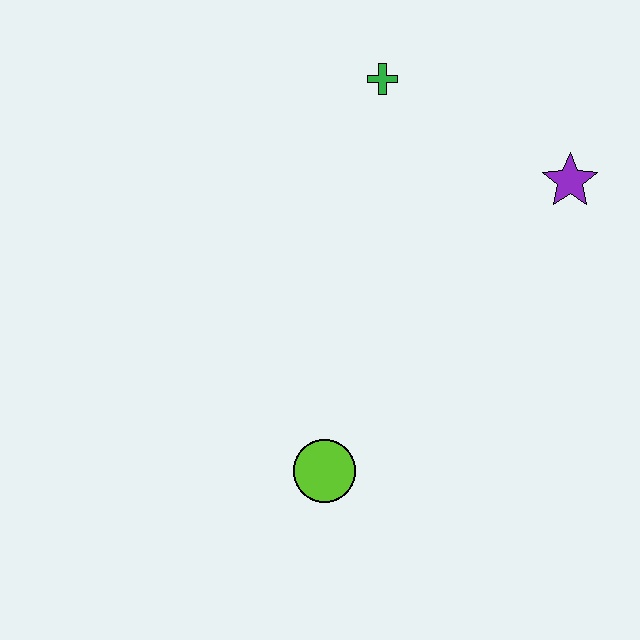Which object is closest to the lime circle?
The purple star is closest to the lime circle.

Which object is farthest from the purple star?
The lime circle is farthest from the purple star.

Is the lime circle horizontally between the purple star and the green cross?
No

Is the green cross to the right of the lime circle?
Yes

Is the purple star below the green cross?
Yes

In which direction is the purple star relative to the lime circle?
The purple star is above the lime circle.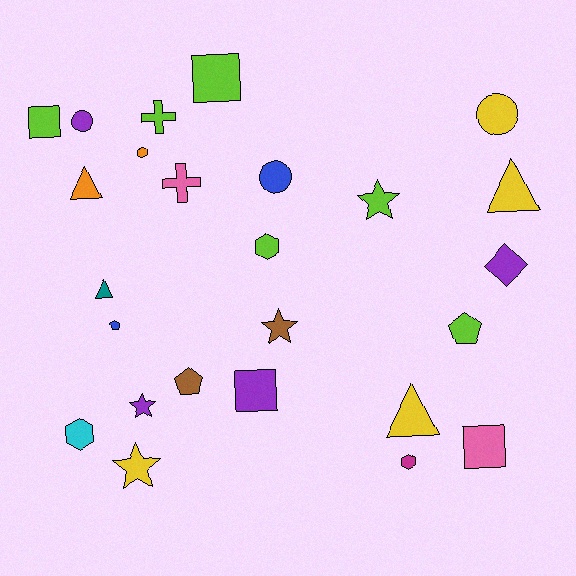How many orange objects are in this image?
There are 2 orange objects.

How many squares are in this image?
There are 4 squares.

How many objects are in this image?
There are 25 objects.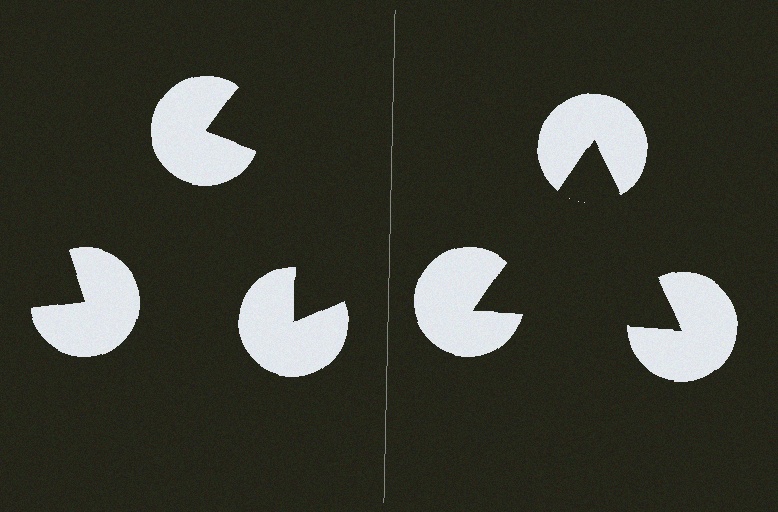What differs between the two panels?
The pac-man discs are positioned identically on both sides; only the wedge orientations differ. On the right they align to a triangle; on the left they are misaligned.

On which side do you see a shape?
An illusory triangle appears on the right side. On the left side the wedge cuts are rotated, so no coherent shape forms.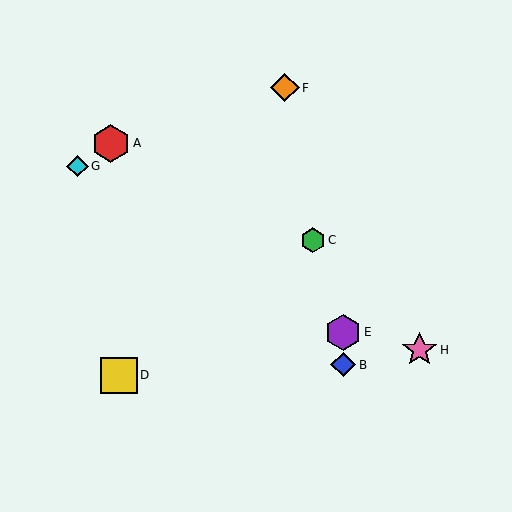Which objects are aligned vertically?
Objects B, E are aligned vertically.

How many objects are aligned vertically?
2 objects (B, E) are aligned vertically.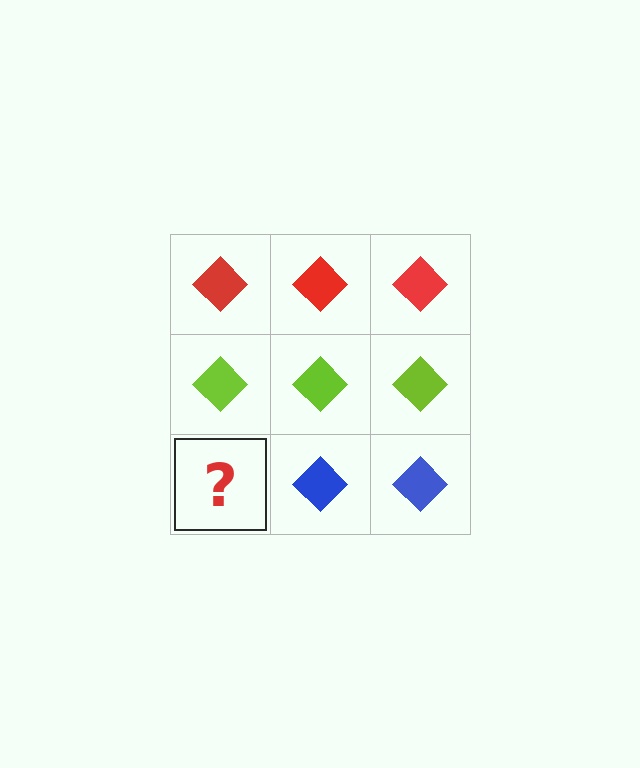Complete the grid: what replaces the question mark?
The question mark should be replaced with a blue diamond.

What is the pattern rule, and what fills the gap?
The rule is that each row has a consistent color. The gap should be filled with a blue diamond.